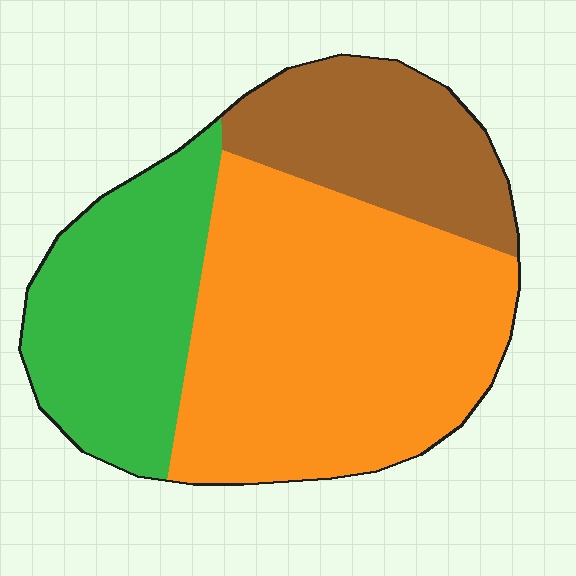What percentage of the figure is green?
Green takes up between a quarter and a half of the figure.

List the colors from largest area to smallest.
From largest to smallest: orange, green, brown.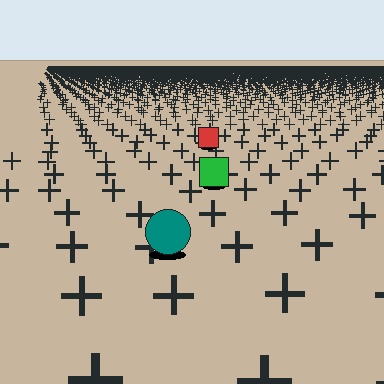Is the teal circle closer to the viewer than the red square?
Yes. The teal circle is closer — you can tell from the texture gradient: the ground texture is coarser near it.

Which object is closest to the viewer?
The teal circle is closest. The texture marks near it are larger and more spread out.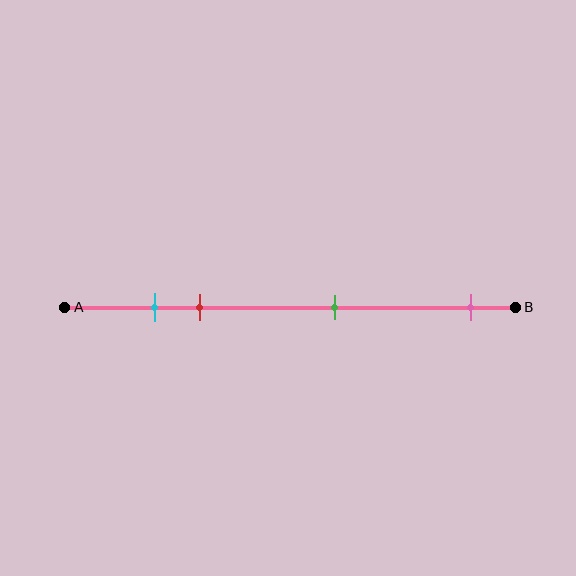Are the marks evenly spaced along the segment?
No, the marks are not evenly spaced.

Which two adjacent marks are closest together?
The cyan and red marks are the closest adjacent pair.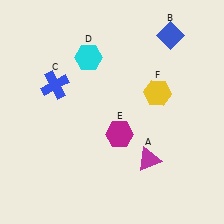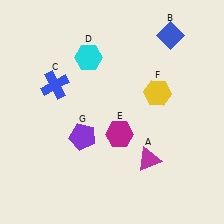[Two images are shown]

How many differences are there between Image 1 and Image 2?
There is 1 difference between the two images.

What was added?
A purple pentagon (G) was added in Image 2.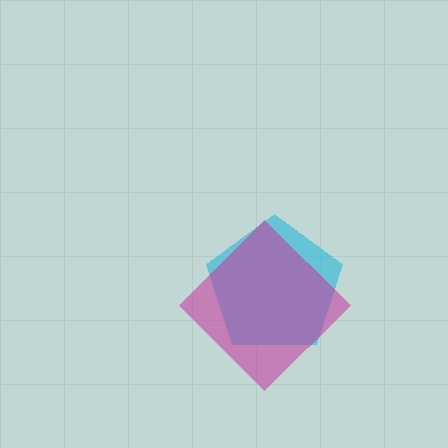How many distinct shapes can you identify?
There are 2 distinct shapes: a cyan pentagon, a magenta diamond.